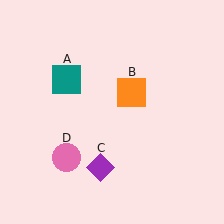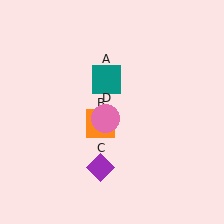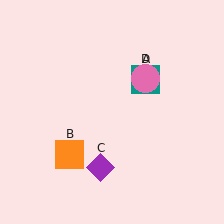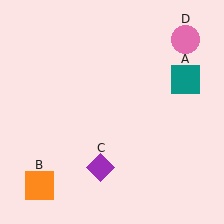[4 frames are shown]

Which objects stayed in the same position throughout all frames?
Purple diamond (object C) remained stationary.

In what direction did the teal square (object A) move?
The teal square (object A) moved right.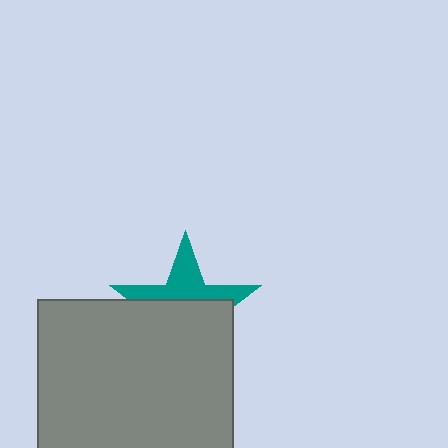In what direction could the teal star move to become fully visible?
The teal star could move up. That would shift it out from behind the gray square entirely.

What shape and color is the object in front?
The object in front is a gray square.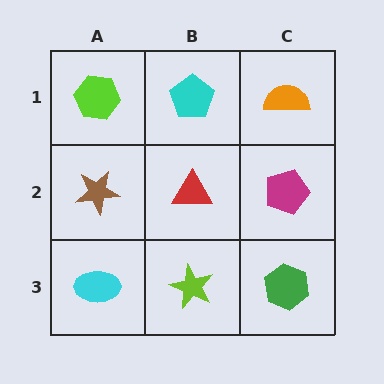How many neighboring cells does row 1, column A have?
2.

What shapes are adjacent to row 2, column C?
An orange semicircle (row 1, column C), a green hexagon (row 3, column C), a red triangle (row 2, column B).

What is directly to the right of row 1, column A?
A cyan pentagon.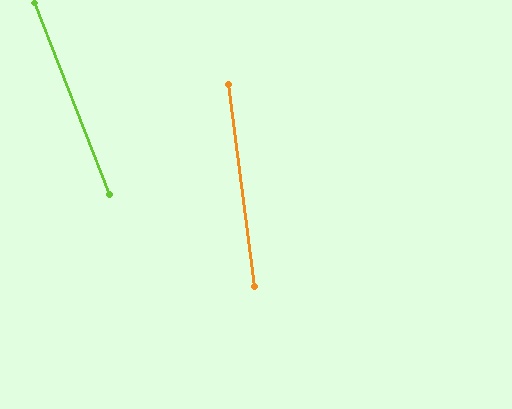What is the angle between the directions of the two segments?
Approximately 14 degrees.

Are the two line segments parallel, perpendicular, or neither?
Neither parallel nor perpendicular — they differ by about 14°.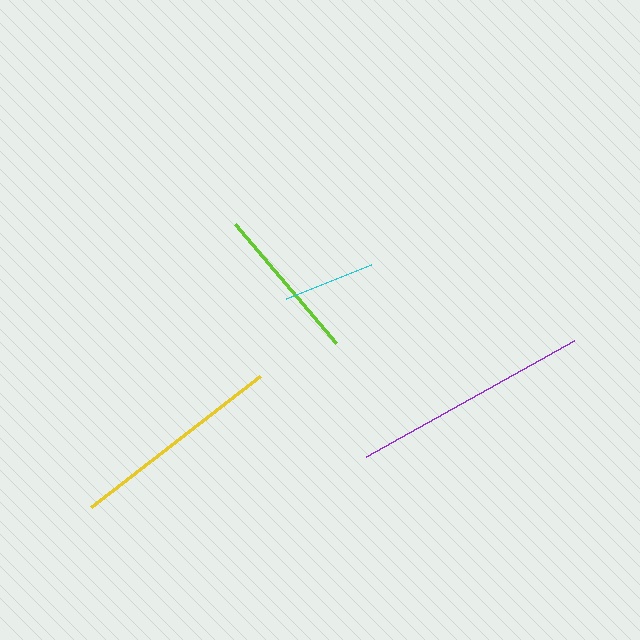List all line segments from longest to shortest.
From longest to shortest: purple, yellow, lime, cyan.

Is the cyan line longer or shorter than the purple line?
The purple line is longer than the cyan line.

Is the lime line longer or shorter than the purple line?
The purple line is longer than the lime line.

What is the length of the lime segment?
The lime segment is approximately 156 pixels long.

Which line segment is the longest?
The purple line is the longest at approximately 238 pixels.